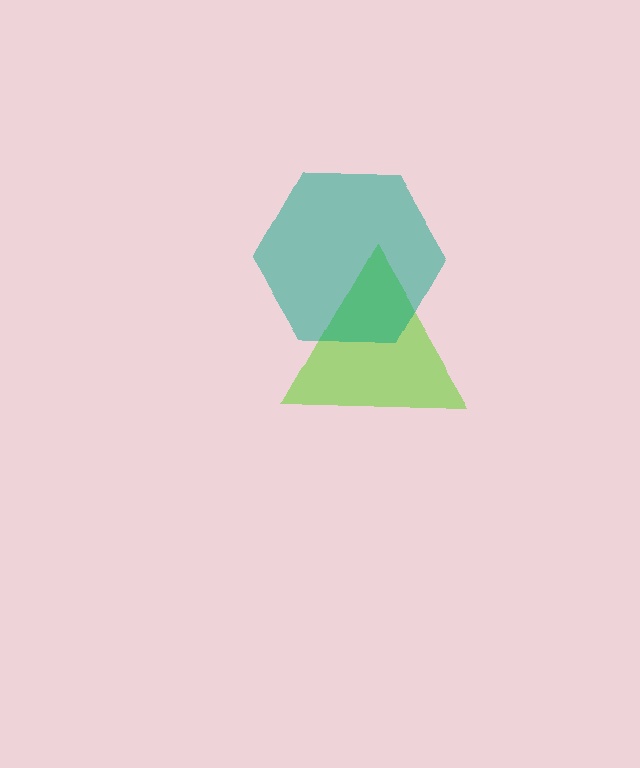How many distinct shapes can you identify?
There are 2 distinct shapes: a lime triangle, a teal hexagon.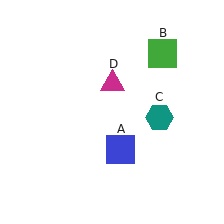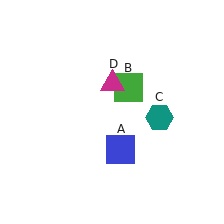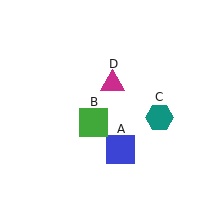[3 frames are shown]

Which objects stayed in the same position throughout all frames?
Blue square (object A) and teal hexagon (object C) and magenta triangle (object D) remained stationary.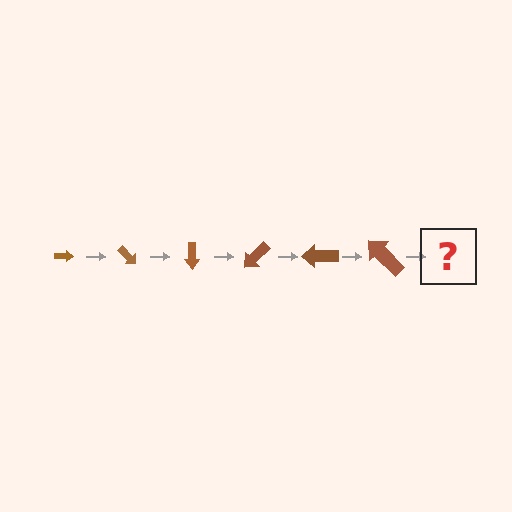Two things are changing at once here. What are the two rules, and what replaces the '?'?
The two rules are that the arrow grows larger each step and it rotates 45 degrees each step. The '?' should be an arrow, larger than the previous one and rotated 270 degrees from the start.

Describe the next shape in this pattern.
It should be an arrow, larger than the previous one and rotated 270 degrees from the start.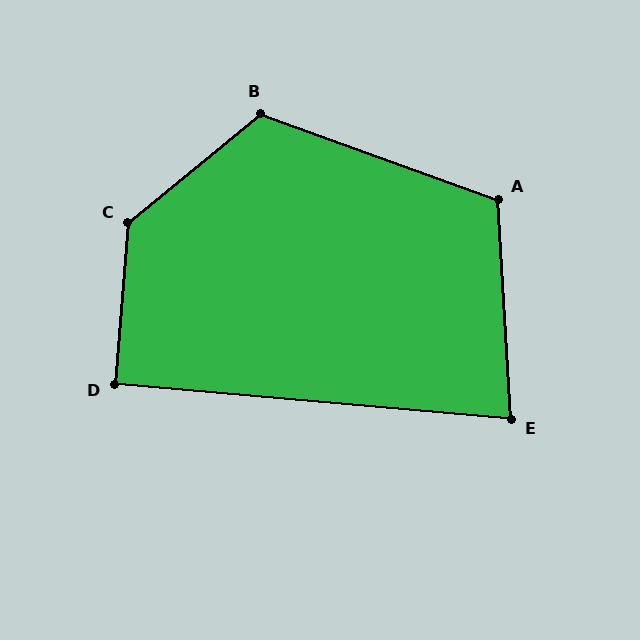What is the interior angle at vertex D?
Approximately 90 degrees (approximately right).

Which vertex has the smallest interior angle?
E, at approximately 82 degrees.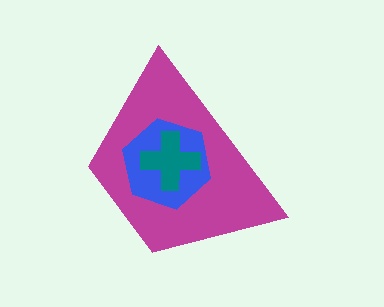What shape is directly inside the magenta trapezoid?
The blue hexagon.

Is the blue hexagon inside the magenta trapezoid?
Yes.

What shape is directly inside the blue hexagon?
The teal cross.